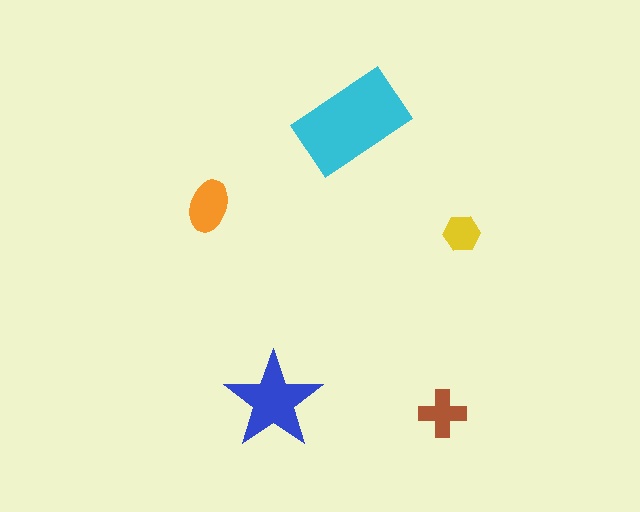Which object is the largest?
The cyan rectangle.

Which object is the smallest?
The yellow hexagon.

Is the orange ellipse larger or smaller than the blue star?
Smaller.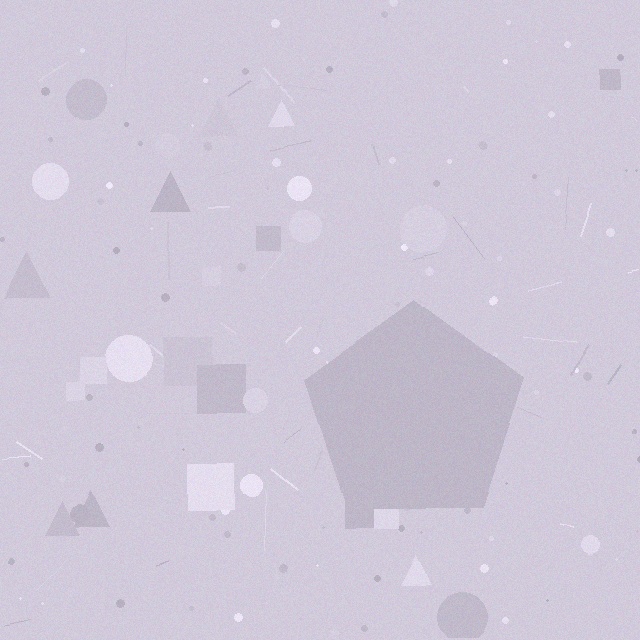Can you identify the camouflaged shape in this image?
The camouflaged shape is a pentagon.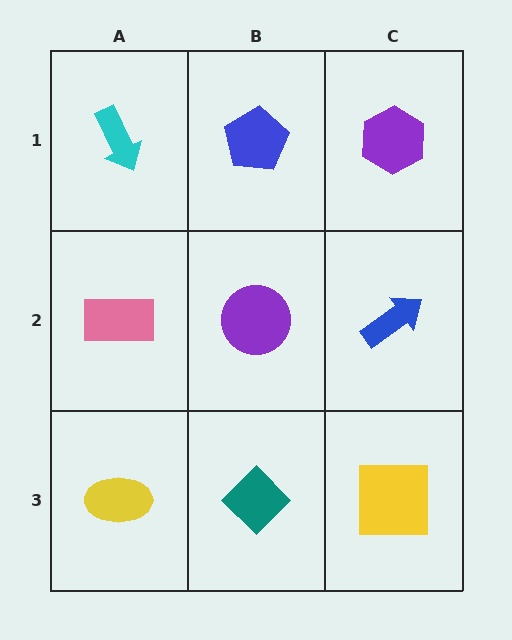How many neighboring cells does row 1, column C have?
2.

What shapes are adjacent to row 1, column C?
A blue arrow (row 2, column C), a blue pentagon (row 1, column B).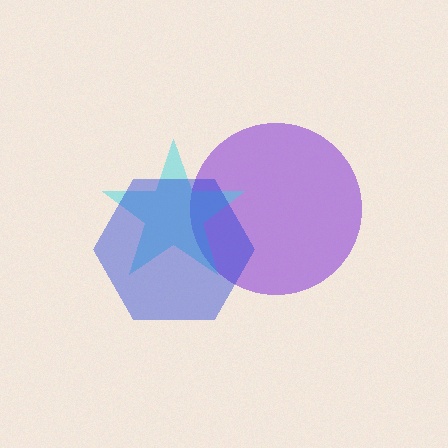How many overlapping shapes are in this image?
There are 3 overlapping shapes in the image.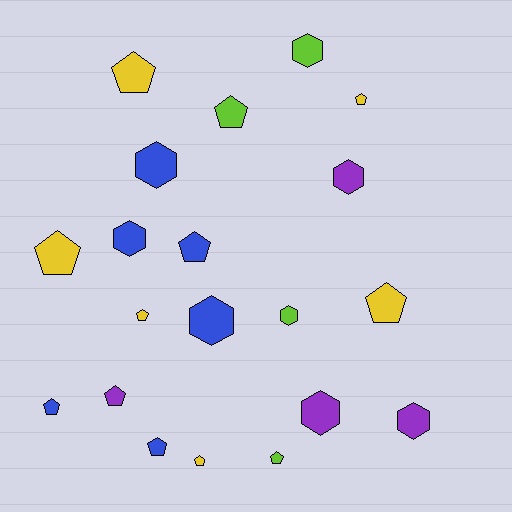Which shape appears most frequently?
Pentagon, with 12 objects.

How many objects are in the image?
There are 20 objects.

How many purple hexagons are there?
There are 3 purple hexagons.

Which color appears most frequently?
Blue, with 6 objects.